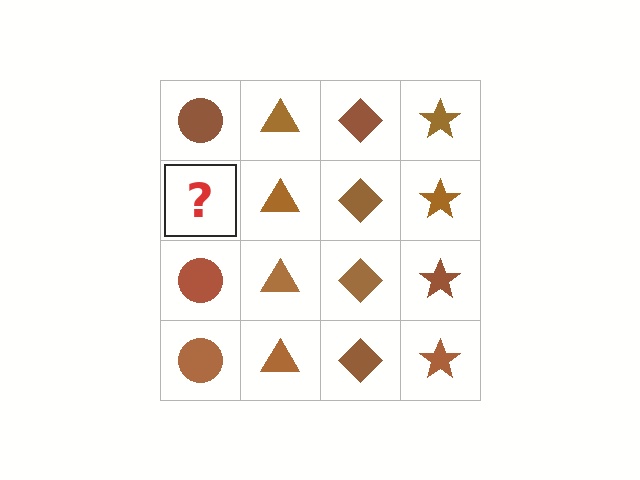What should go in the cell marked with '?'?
The missing cell should contain a brown circle.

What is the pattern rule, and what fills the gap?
The rule is that each column has a consistent shape. The gap should be filled with a brown circle.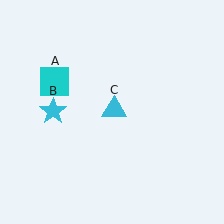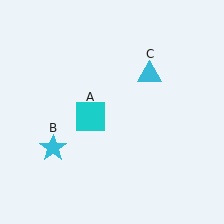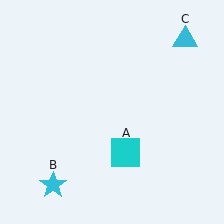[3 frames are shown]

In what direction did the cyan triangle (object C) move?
The cyan triangle (object C) moved up and to the right.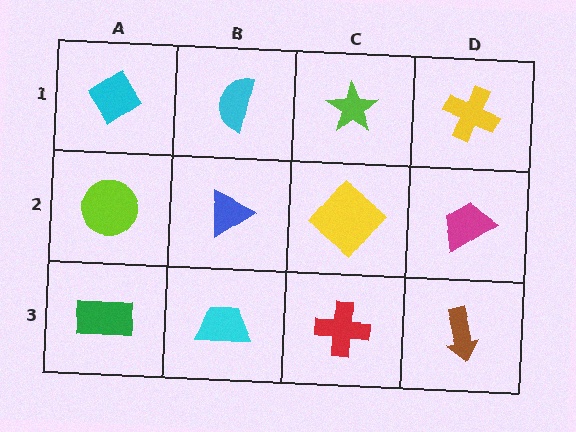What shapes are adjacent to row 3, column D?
A magenta trapezoid (row 2, column D), a red cross (row 3, column C).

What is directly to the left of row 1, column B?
A cyan diamond.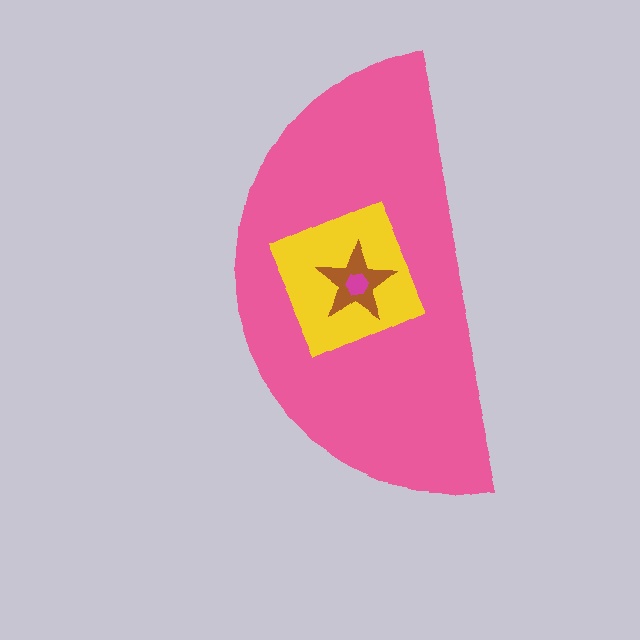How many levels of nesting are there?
4.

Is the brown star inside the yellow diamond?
Yes.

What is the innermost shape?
The magenta hexagon.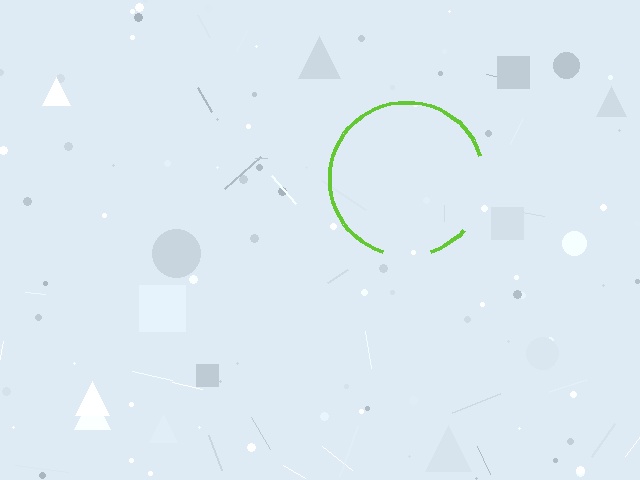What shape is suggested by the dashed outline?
The dashed outline suggests a circle.